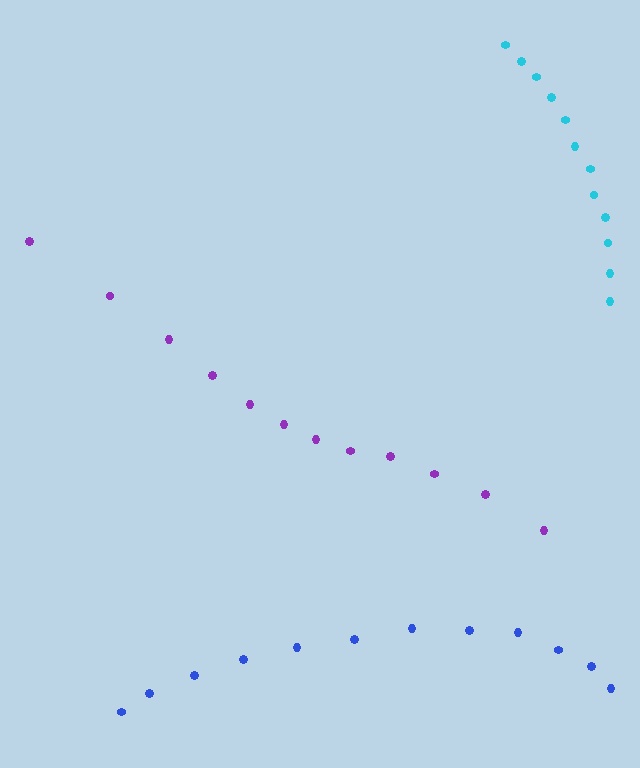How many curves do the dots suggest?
There are 3 distinct paths.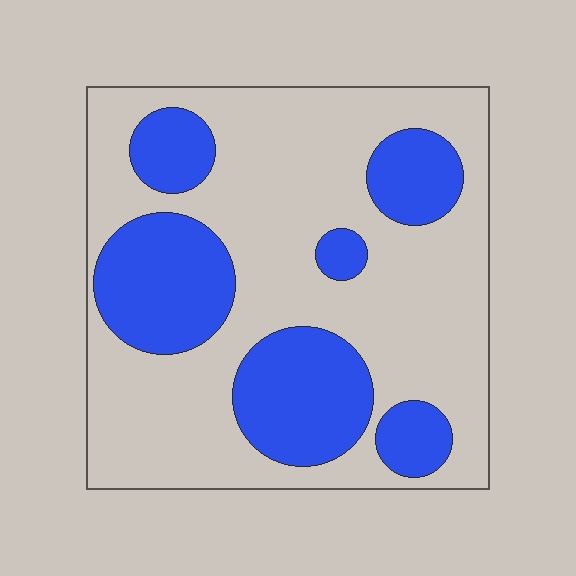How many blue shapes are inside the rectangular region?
6.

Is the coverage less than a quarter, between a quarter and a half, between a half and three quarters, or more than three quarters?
Between a quarter and a half.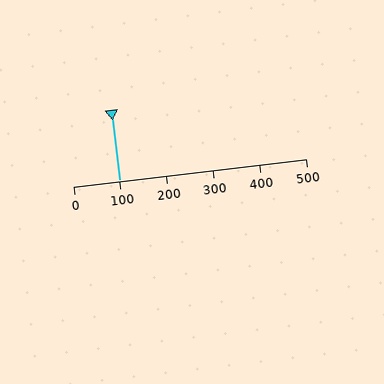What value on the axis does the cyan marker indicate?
The marker indicates approximately 100.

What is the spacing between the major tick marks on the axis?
The major ticks are spaced 100 apart.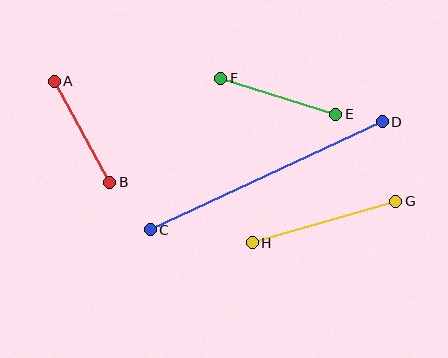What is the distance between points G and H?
The distance is approximately 150 pixels.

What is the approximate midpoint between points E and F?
The midpoint is at approximately (278, 96) pixels.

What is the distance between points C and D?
The distance is approximately 256 pixels.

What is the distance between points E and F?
The distance is approximately 120 pixels.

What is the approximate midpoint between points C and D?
The midpoint is at approximately (266, 176) pixels.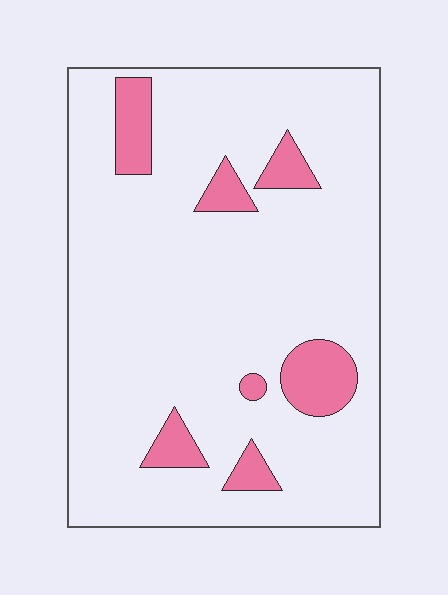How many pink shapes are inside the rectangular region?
7.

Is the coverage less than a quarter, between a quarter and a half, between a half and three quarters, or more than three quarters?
Less than a quarter.